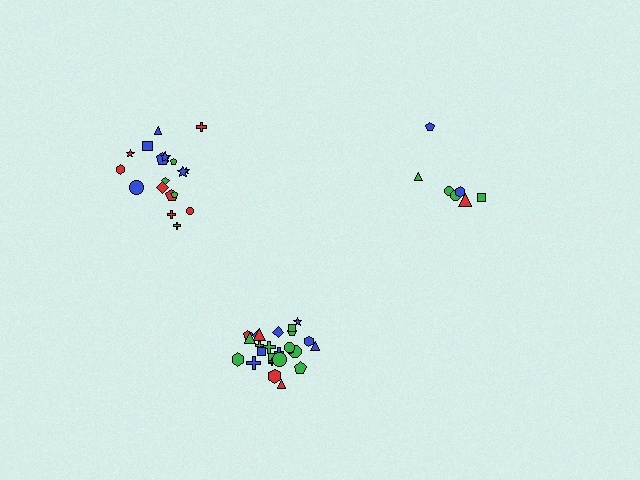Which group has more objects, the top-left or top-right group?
The top-left group.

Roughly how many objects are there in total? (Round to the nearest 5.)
Roughly 50 objects in total.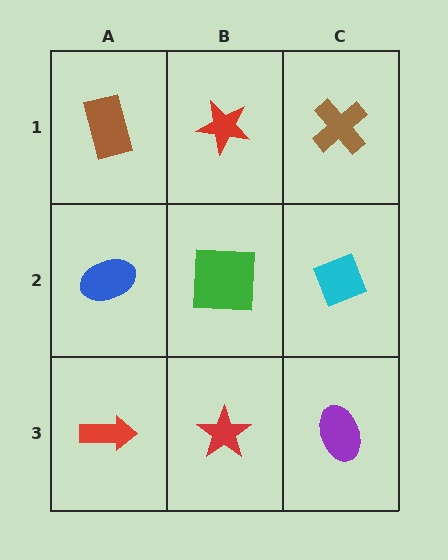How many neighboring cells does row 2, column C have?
3.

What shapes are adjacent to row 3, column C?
A cyan diamond (row 2, column C), a red star (row 3, column B).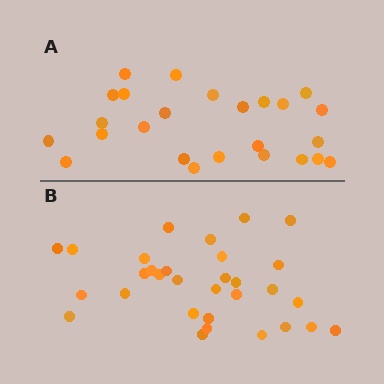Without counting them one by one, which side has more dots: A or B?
Region B (the bottom region) has more dots.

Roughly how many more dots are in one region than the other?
Region B has about 6 more dots than region A.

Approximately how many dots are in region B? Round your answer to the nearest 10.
About 30 dots. (The exact count is 31, which rounds to 30.)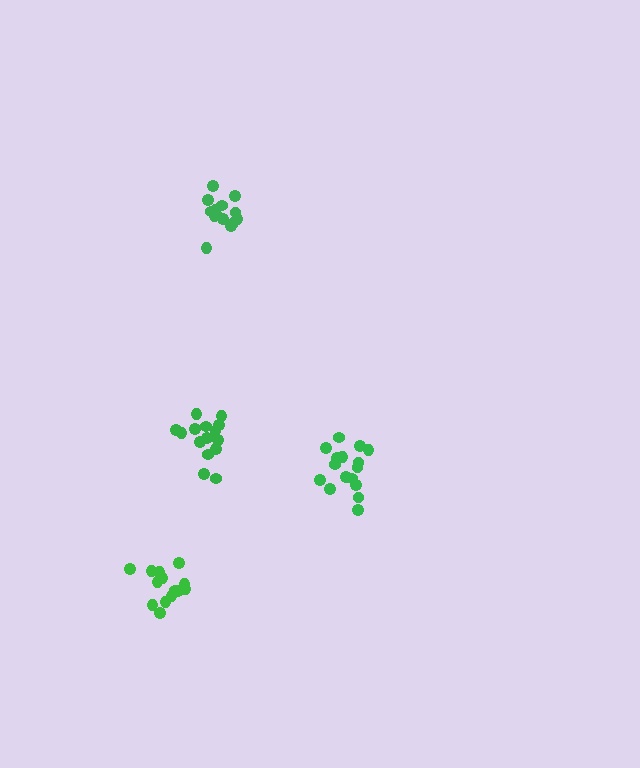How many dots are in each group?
Group 1: 16 dots, Group 2: 15 dots, Group 3: 14 dots, Group 4: 15 dots (60 total).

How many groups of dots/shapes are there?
There are 4 groups.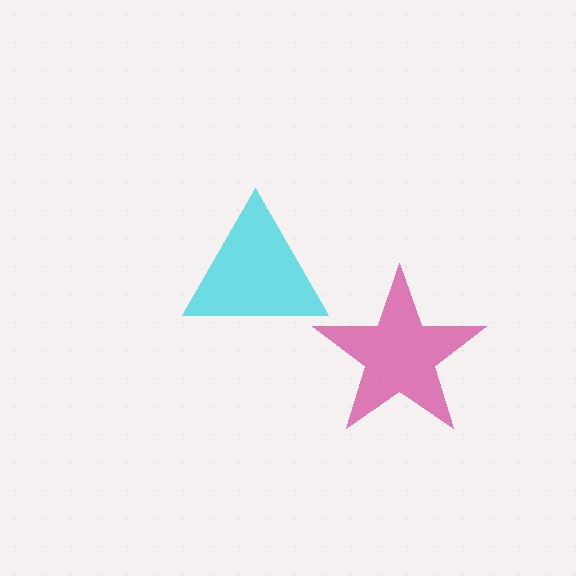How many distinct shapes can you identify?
There are 2 distinct shapes: a cyan triangle, a magenta star.